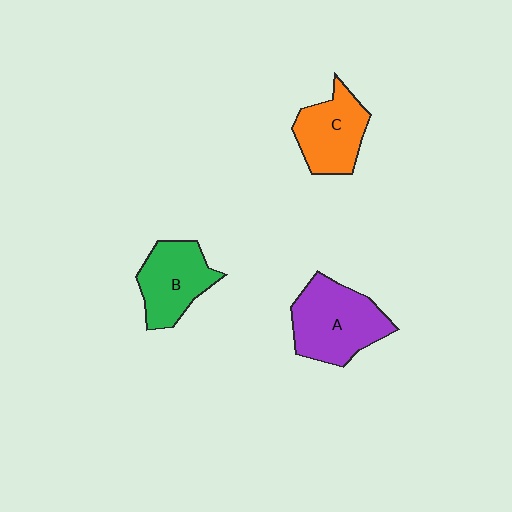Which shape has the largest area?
Shape A (purple).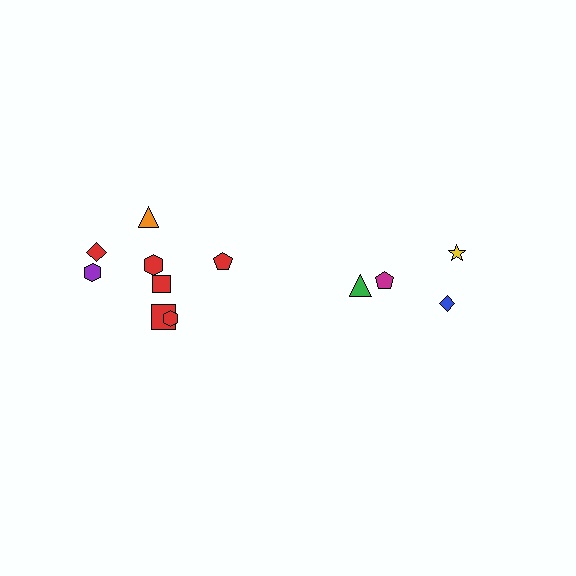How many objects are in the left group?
There are 8 objects.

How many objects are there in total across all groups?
There are 12 objects.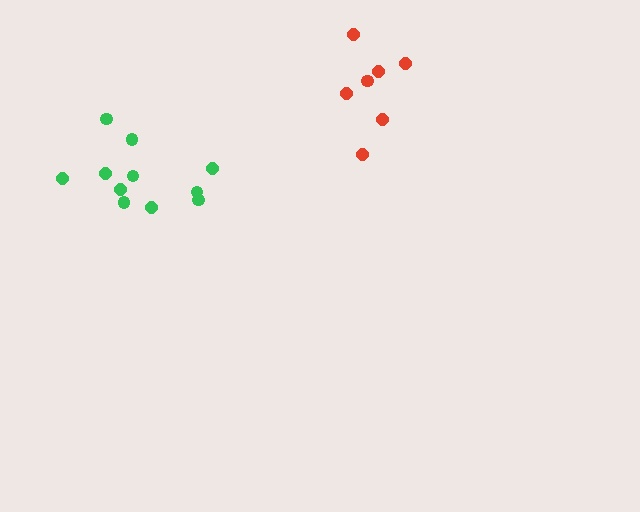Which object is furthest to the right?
The red cluster is rightmost.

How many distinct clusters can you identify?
There are 2 distinct clusters.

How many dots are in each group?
Group 1: 11 dots, Group 2: 7 dots (18 total).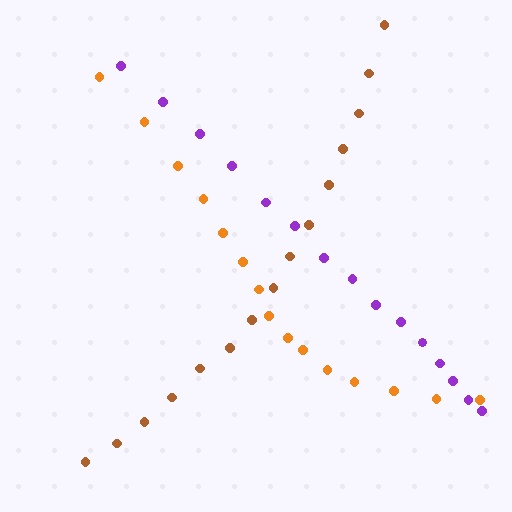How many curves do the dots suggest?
There are 3 distinct paths.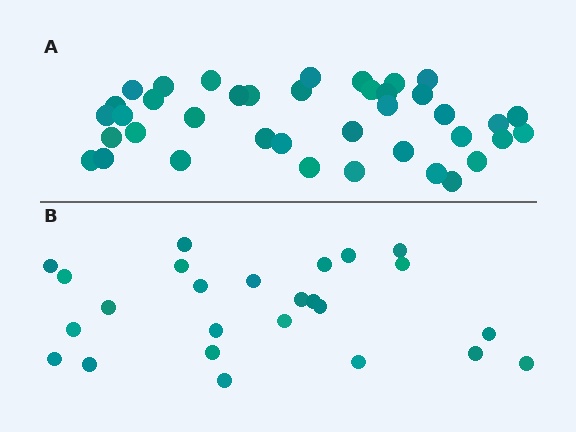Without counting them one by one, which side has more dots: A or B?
Region A (the top region) has more dots.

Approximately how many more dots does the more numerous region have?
Region A has approximately 15 more dots than region B.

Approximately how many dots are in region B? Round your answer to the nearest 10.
About 20 dots. (The exact count is 25, which rounds to 20.)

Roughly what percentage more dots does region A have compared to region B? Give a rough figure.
About 55% more.